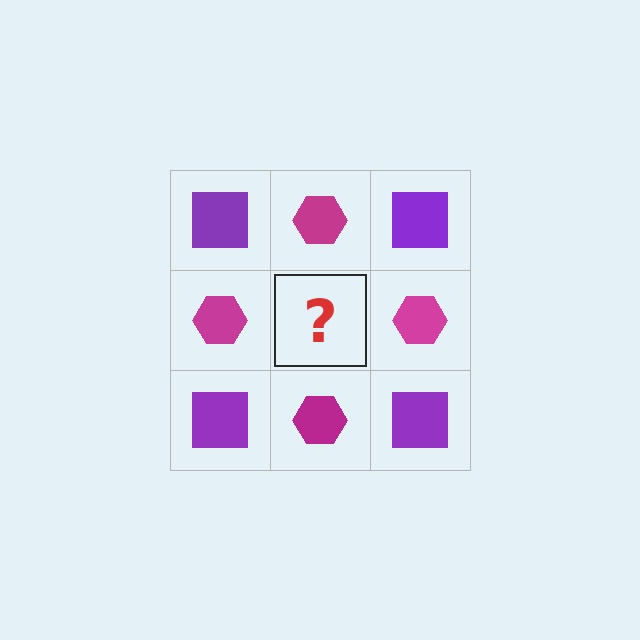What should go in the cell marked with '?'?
The missing cell should contain a purple square.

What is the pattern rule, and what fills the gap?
The rule is that it alternates purple square and magenta hexagon in a checkerboard pattern. The gap should be filled with a purple square.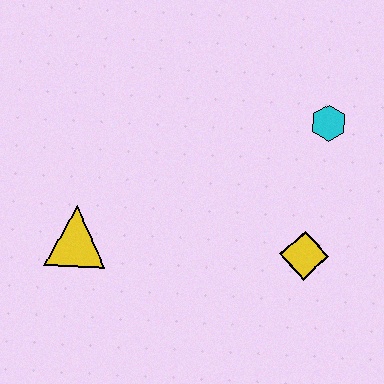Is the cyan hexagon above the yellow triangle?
Yes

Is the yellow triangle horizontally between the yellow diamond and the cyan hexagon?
No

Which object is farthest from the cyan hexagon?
The yellow triangle is farthest from the cyan hexagon.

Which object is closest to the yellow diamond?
The cyan hexagon is closest to the yellow diamond.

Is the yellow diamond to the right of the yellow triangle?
Yes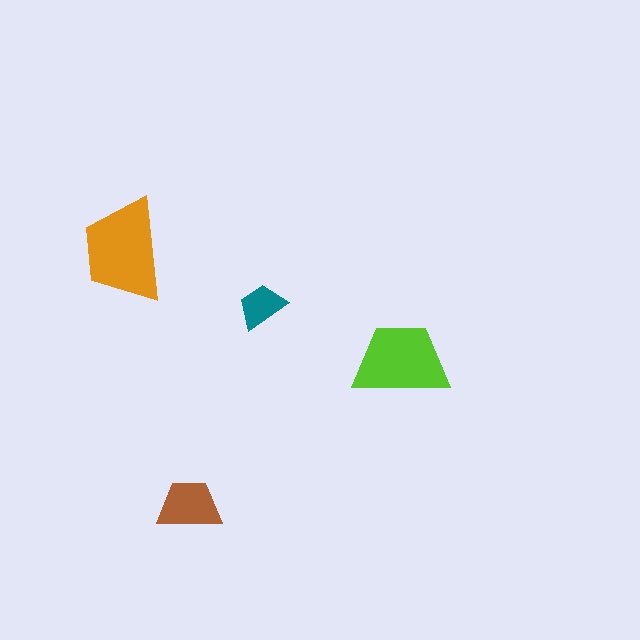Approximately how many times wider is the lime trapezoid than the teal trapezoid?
About 2 times wider.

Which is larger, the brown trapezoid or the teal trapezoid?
The brown one.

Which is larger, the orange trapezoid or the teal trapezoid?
The orange one.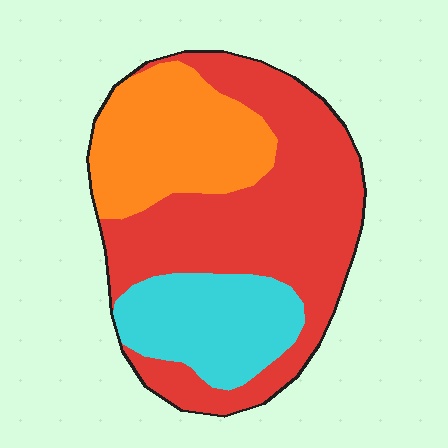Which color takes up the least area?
Cyan, at roughly 20%.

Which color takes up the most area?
Red, at roughly 55%.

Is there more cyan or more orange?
Orange.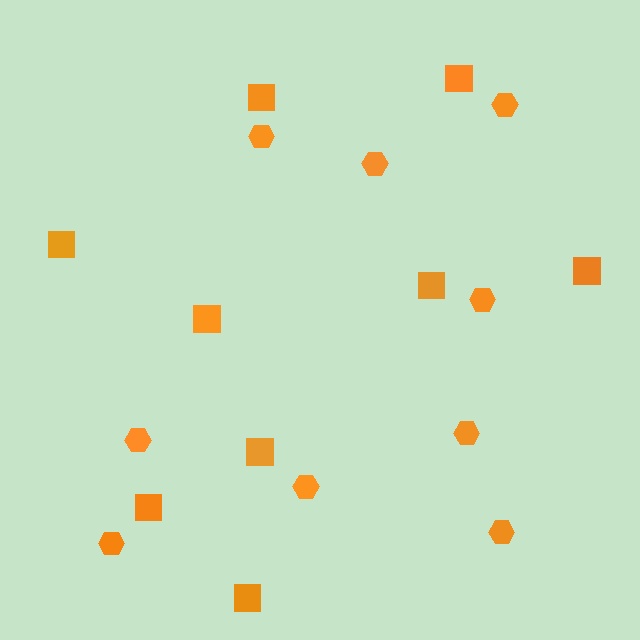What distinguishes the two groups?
There are 2 groups: one group of squares (9) and one group of hexagons (9).